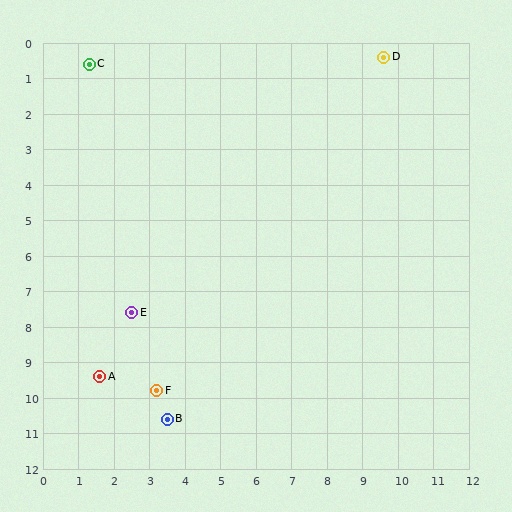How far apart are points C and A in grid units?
Points C and A are about 8.8 grid units apart.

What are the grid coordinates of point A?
Point A is at approximately (1.6, 9.4).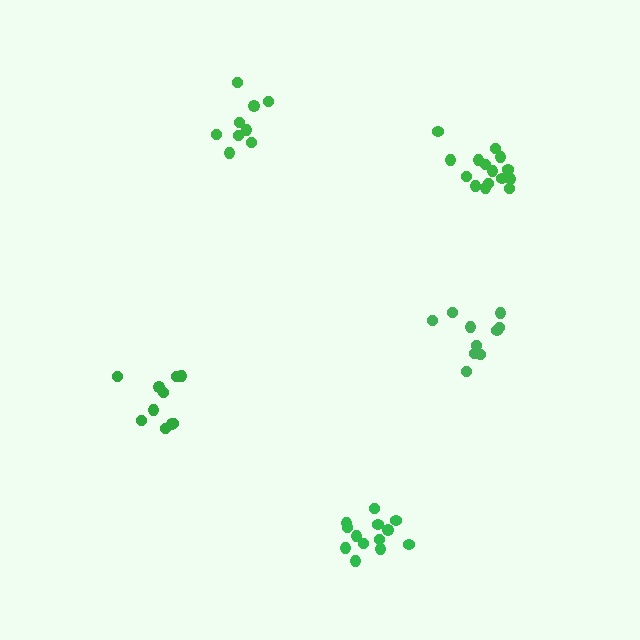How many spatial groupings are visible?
There are 5 spatial groupings.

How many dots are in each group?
Group 1: 10 dots, Group 2: 9 dots, Group 3: 13 dots, Group 4: 10 dots, Group 5: 15 dots (57 total).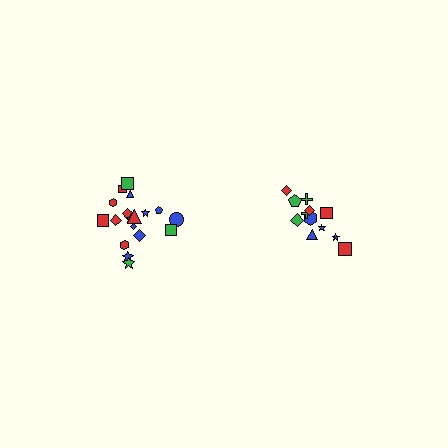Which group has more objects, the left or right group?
The left group.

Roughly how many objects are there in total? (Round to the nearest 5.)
Roughly 30 objects in total.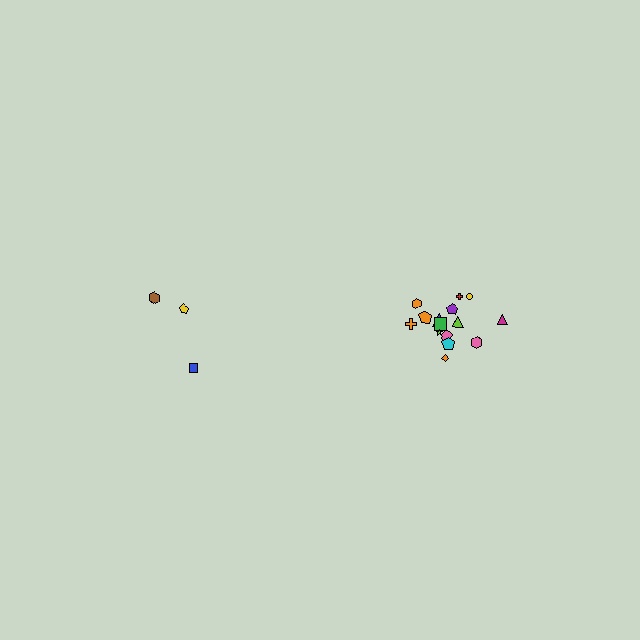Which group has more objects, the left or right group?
The right group.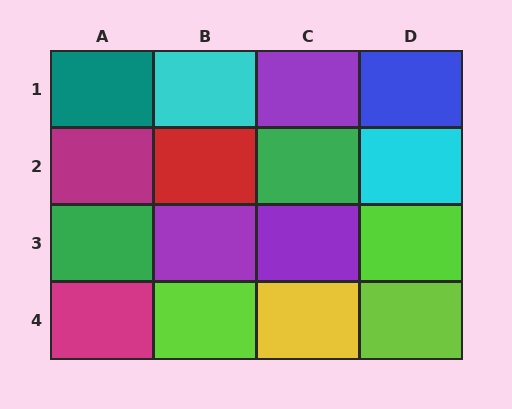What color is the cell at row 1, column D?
Blue.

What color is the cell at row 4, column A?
Magenta.